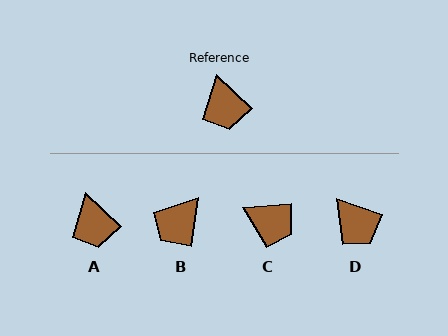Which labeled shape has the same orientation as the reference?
A.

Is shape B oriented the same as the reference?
No, it is off by about 55 degrees.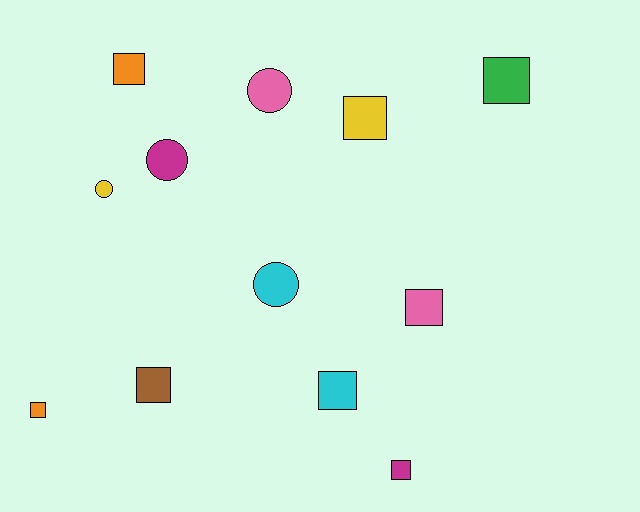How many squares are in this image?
There are 8 squares.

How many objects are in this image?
There are 12 objects.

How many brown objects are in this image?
There is 1 brown object.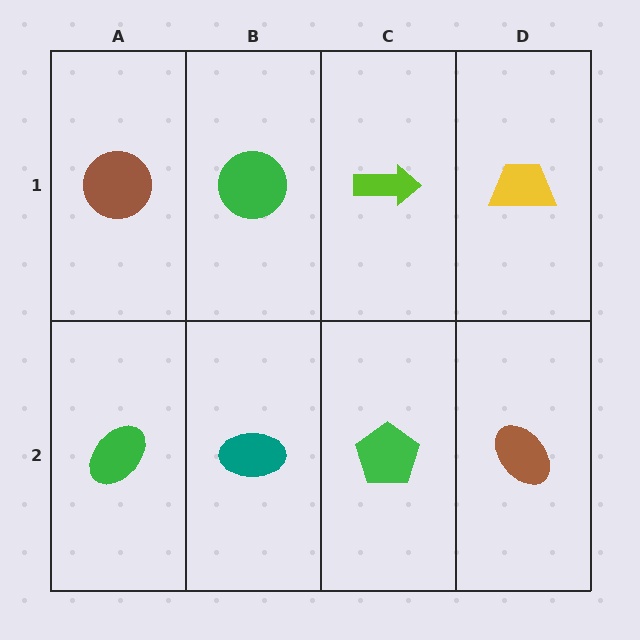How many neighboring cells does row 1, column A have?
2.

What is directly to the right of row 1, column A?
A green circle.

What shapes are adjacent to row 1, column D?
A brown ellipse (row 2, column D), a lime arrow (row 1, column C).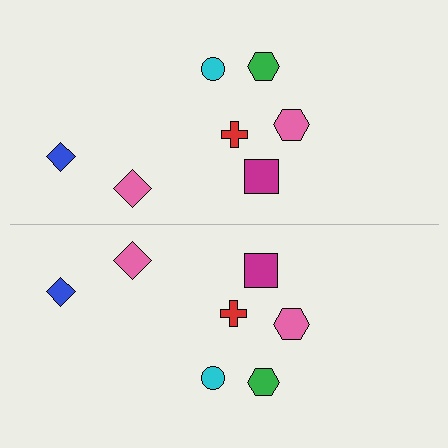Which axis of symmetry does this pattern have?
The pattern has a horizontal axis of symmetry running through the center of the image.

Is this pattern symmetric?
Yes, this pattern has bilateral (reflection) symmetry.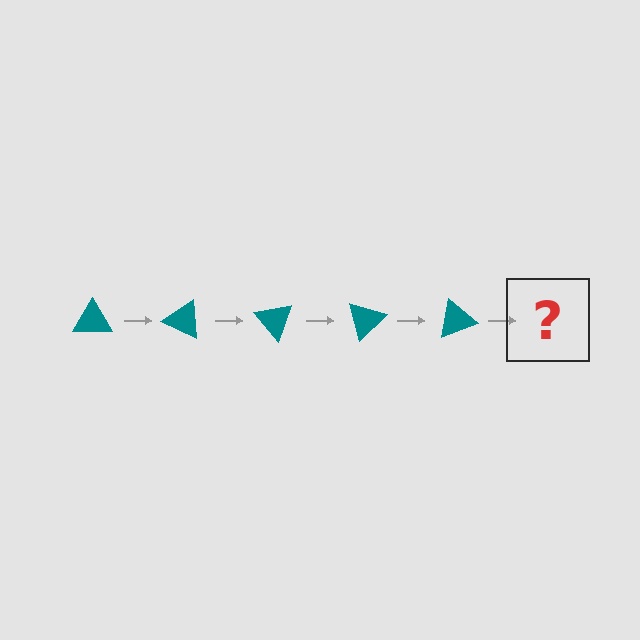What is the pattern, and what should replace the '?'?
The pattern is that the triangle rotates 25 degrees each step. The '?' should be a teal triangle rotated 125 degrees.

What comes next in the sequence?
The next element should be a teal triangle rotated 125 degrees.